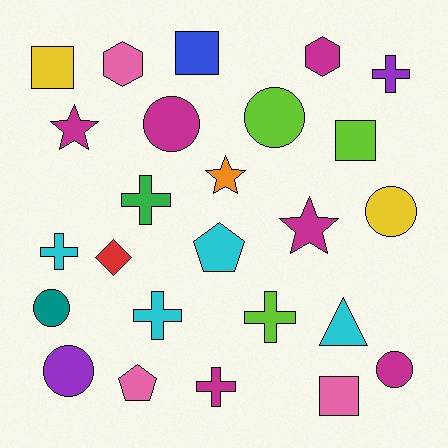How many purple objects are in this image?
There are 2 purple objects.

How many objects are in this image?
There are 25 objects.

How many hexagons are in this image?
There are 2 hexagons.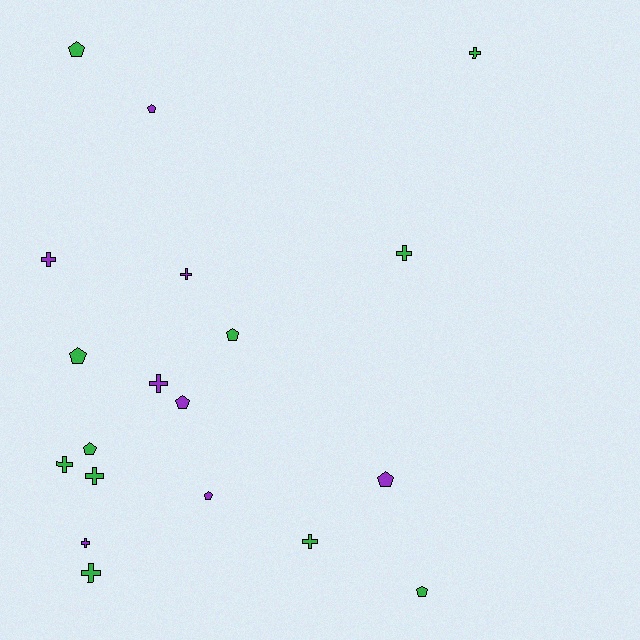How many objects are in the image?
There are 19 objects.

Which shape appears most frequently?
Cross, with 10 objects.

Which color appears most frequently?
Green, with 11 objects.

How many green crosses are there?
There are 6 green crosses.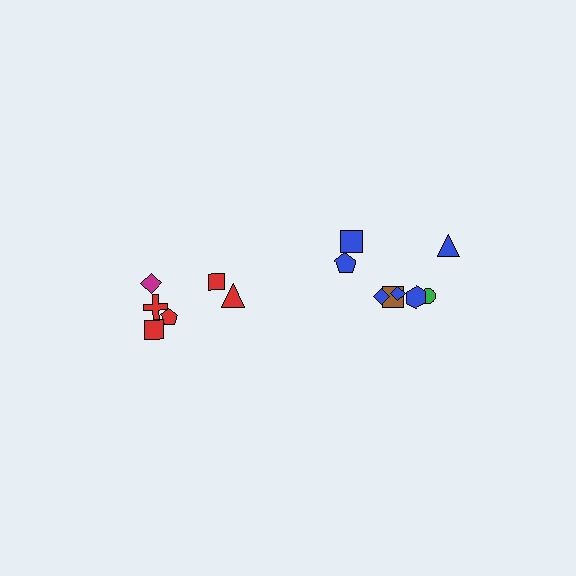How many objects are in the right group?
There are 8 objects.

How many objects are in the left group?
There are 6 objects.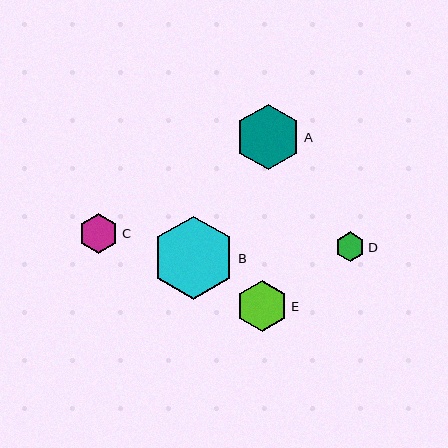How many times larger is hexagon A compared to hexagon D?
Hexagon A is approximately 2.2 times the size of hexagon D.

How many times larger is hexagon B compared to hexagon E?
Hexagon B is approximately 1.6 times the size of hexagon E.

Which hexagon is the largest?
Hexagon B is the largest with a size of approximately 83 pixels.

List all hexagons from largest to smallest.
From largest to smallest: B, A, E, C, D.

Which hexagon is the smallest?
Hexagon D is the smallest with a size of approximately 30 pixels.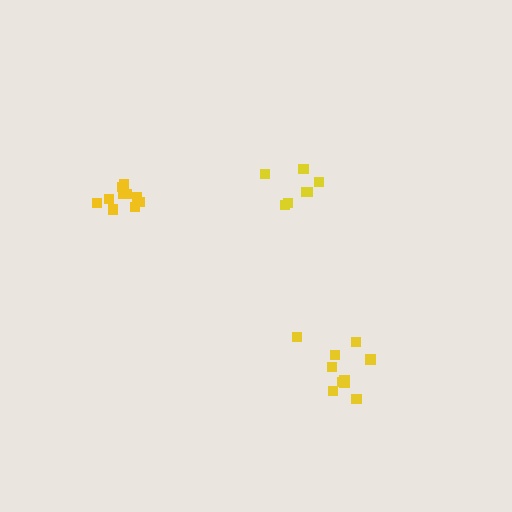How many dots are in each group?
Group 1: 7 dots, Group 2: 10 dots, Group 3: 10 dots (27 total).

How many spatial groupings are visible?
There are 3 spatial groupings.